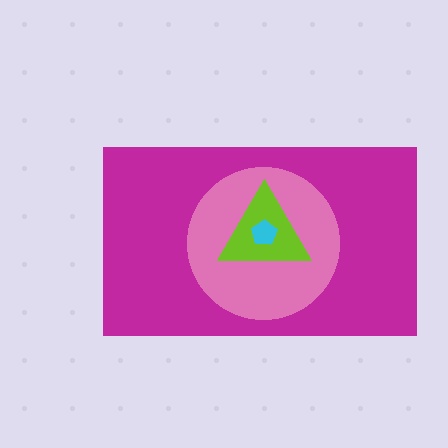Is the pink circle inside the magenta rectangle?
Yes.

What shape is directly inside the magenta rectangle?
The pink circle.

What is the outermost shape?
The magenta rectangle.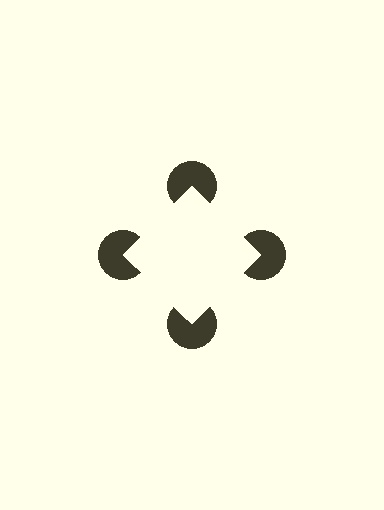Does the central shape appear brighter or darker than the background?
It typically appears slightly brighter than the background, even though no actual brightness change is drawn.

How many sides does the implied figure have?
4 sides.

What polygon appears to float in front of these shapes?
An illusory square — its edges are inferred from the aligned wedge cuts in the pac-man discs, not physically drawn.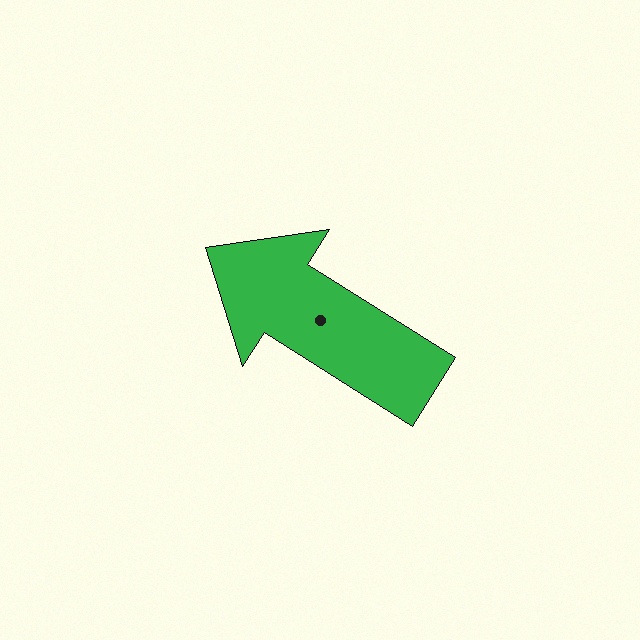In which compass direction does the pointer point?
Northwest.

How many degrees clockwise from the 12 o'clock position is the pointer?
Approximately 302 degrees.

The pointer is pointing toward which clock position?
Roughly 10 o'clock.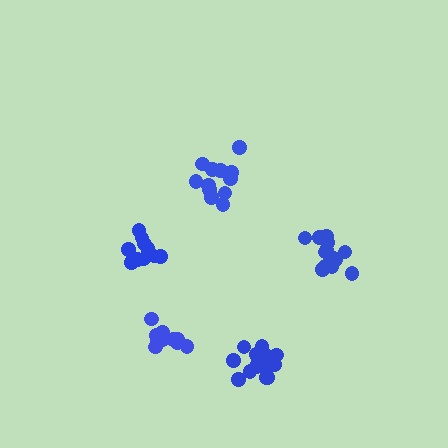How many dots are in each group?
Group 1: 13 dots, Group 2: 12 dots, Group 3: 14 dots, Group 4: 11 dots, Group 5: 12 dots (62 total).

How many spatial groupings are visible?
There are 5 spatial groupings.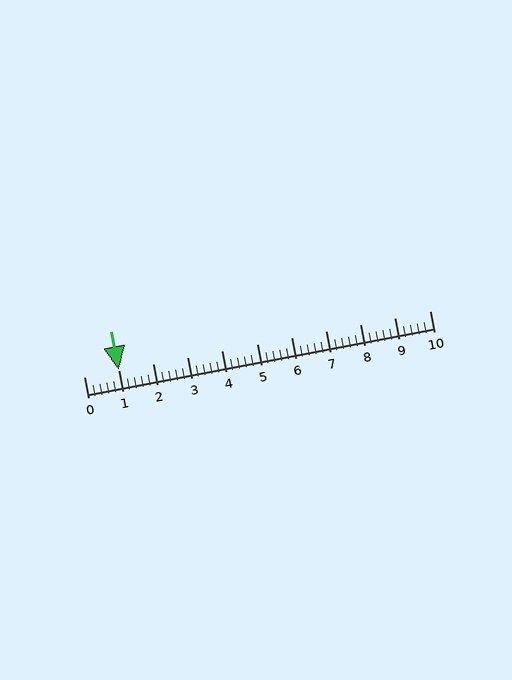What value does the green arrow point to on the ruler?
The green arrow points to approximately 1.0.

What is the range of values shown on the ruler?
The ruler shows values from 0 to 10.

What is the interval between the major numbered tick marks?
The major tick marks are spaced 1 units apart.